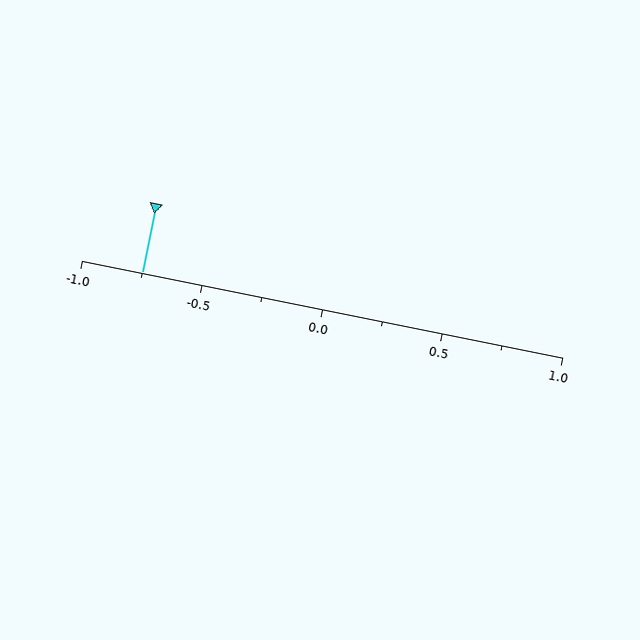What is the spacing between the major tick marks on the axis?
The major ticks are spaced 0.5 apart.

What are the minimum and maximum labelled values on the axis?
The axis runs from -1.0 to 1.0.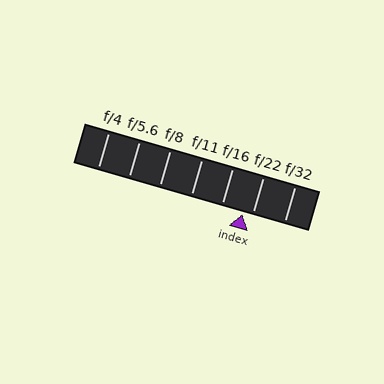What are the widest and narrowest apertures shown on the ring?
The widest aperture shown is f/4 and the narrowest is f/32.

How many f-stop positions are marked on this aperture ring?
There are 7 f-stop positions marked.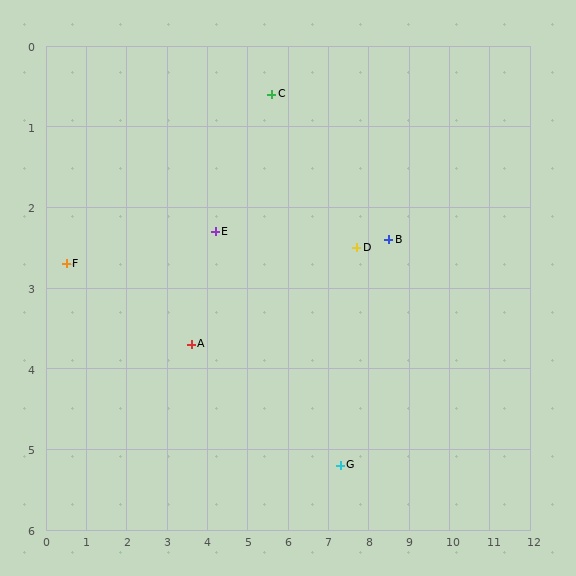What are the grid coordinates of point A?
Point A is at approximately (3.6, 3.7).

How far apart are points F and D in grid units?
Points F and D are about 7.2 grid units apart.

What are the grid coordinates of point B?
Point B is at approximately (8.5, 2.4).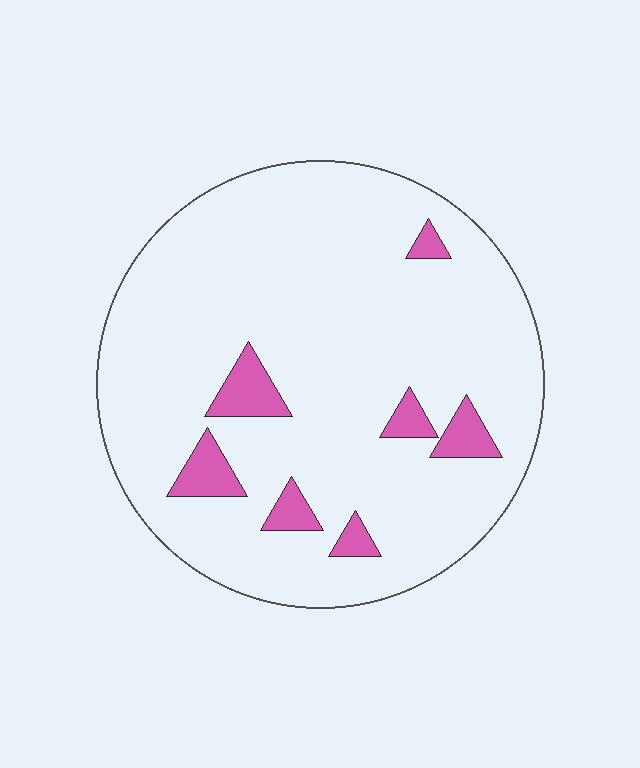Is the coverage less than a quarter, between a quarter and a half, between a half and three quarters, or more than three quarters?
Less than a quarter.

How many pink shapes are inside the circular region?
7.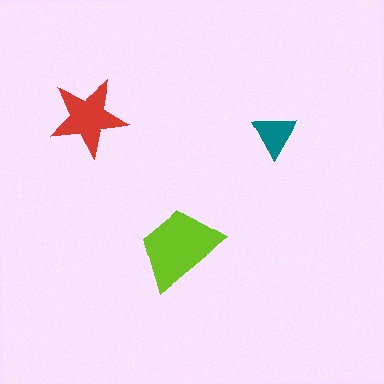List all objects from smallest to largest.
The teal triangle, the red star, the lime trapezoid.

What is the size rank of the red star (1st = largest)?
2nd.